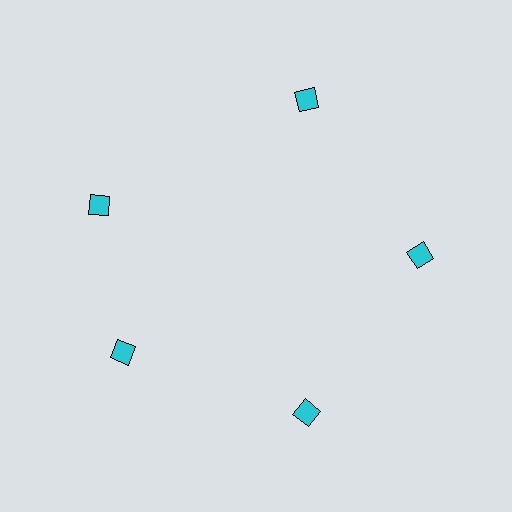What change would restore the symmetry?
The symmetry would be restored by rotating it back into even spacing with its neighbors so that all 5 diamonds sit at equal angles and equal distance from the center.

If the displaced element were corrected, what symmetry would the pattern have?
It would have 5-fold rotational symmetry — the pattern would map onto itself every 72 degrees.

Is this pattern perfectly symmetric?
No. The 5 cyan diamonds are arranged in a ring, but one element near the 10 o'clock position is rotated out of alignment along the ring, breaking the 5-fold rotational symmetry.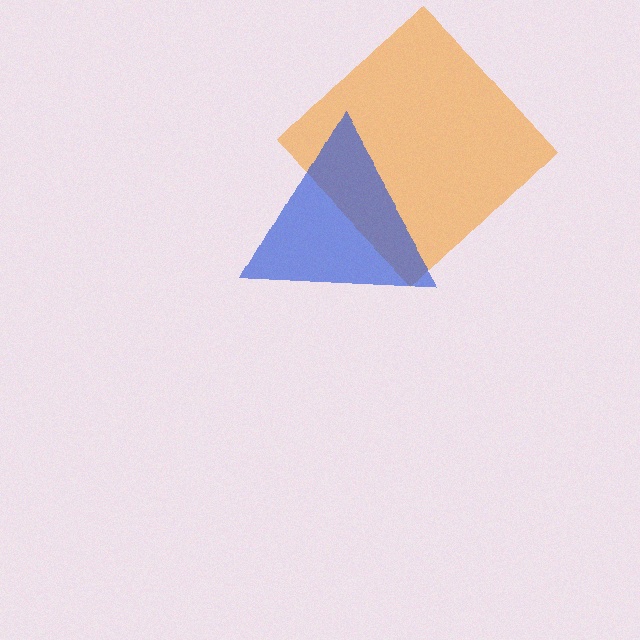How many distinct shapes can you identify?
There are 2 distinct shapes: an orange diamond, a blue triangle.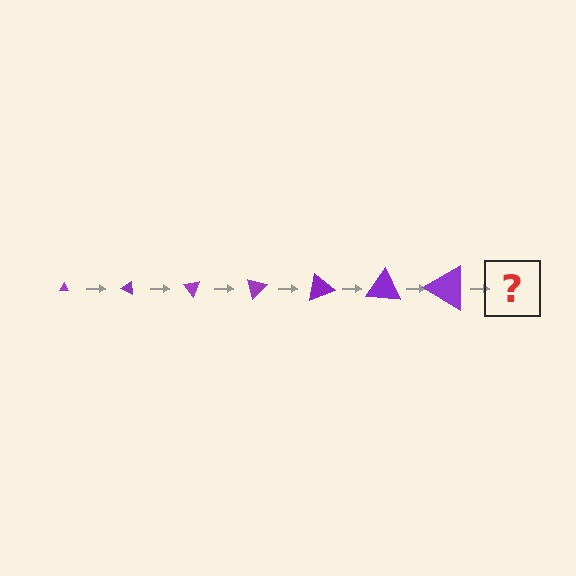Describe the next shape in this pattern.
It should be a triangle, larger than the previous one and rotated 175 degrees from the start.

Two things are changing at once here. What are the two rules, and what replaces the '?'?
The two rules are that the triangle grows larger each step and it rotates 25 degrees each step. The '?' should be a triangle, larger than the previous one and rotated 175 degrees from the start.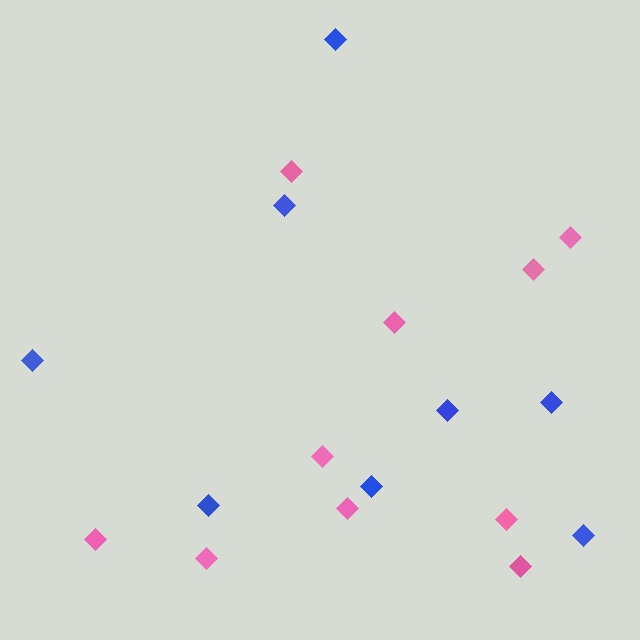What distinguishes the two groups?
There are 2 groups: one group of blue diamonds (8) and one group of pink diamonds (10).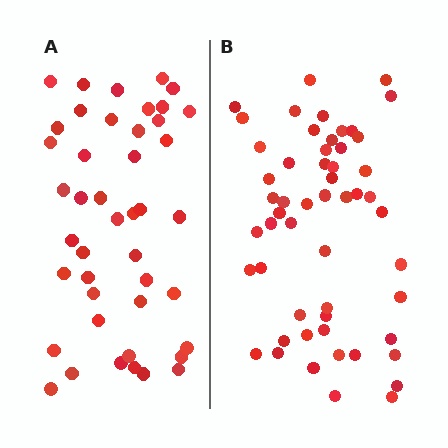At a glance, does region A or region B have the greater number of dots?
Region B (the right region) has more dots.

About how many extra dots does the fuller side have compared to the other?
Region B has roughly 10 or so more dots than region A.